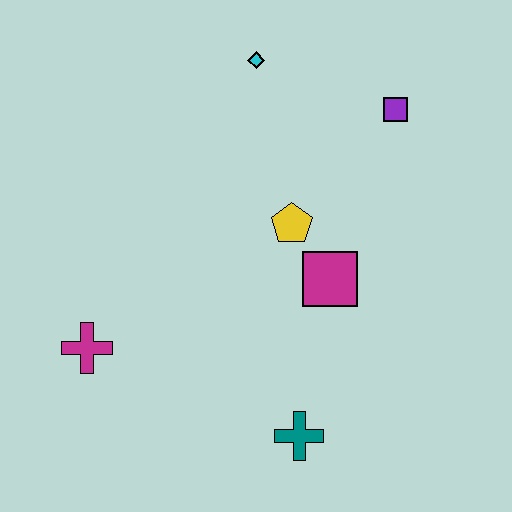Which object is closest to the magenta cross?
The teal cross is closest to the magenta cross.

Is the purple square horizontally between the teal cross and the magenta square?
No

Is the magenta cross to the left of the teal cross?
Yes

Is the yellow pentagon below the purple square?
Yes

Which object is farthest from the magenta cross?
The purple square is farthest from the magenta cross.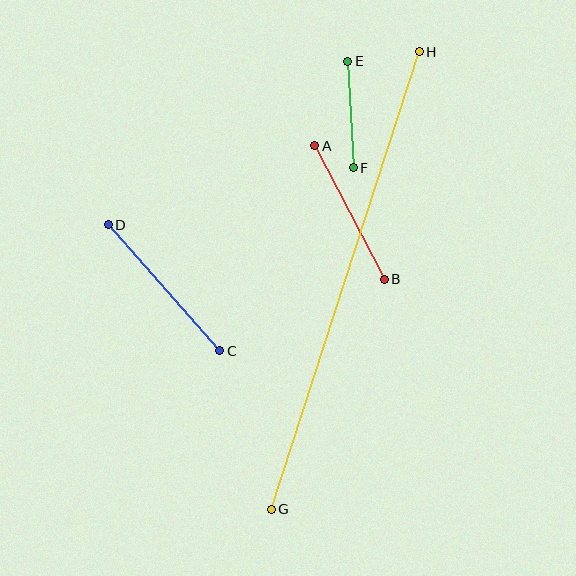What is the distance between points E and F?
The distance is approximately 107 pixels.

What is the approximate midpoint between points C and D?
The midpoint is at approximately (164, 288) pixels.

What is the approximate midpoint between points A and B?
The midpoint is at approximately (349, 213) pixels.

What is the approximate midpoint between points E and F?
The midpoint is at approximately (350, 114) pixels.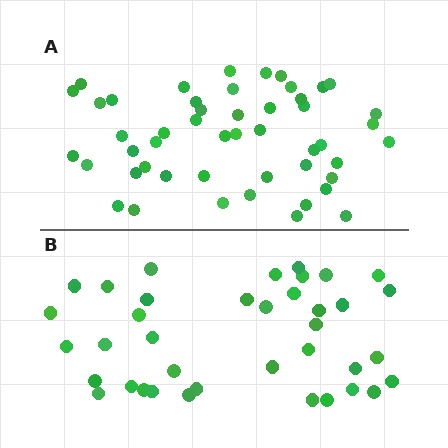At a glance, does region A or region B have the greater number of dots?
Region A (the top region) has more dots.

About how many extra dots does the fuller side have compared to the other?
Region A has roughly 12 or so more dots than region B.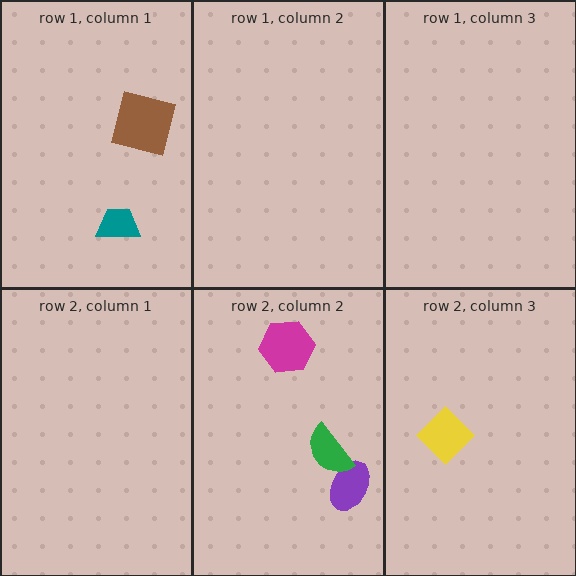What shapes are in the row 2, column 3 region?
The yellow diamond.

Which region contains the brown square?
The row 1, column 1 region.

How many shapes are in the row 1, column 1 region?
2.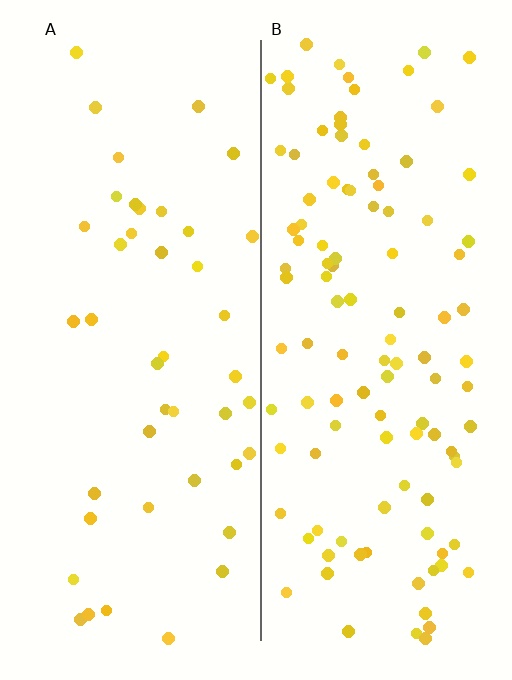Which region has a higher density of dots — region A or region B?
B (the right).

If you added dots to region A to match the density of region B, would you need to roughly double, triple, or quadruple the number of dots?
Approximately triple.